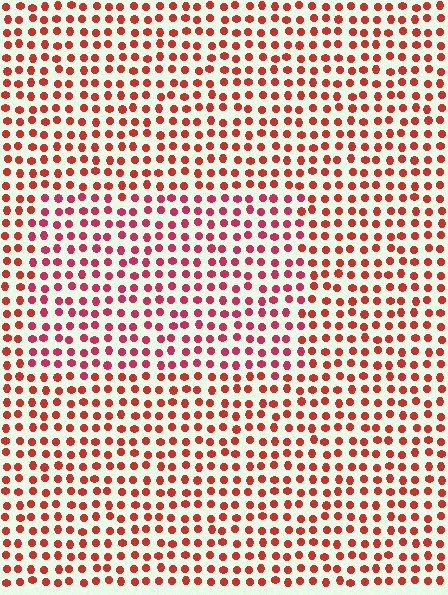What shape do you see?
I see a rectangle.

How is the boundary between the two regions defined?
The boundary is defined purely by a slight shift in hue (about 21 degrees). Spacing, size, and orientation are identical on both sides.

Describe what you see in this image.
The image is filled with small red elements in a uniform arrangement. A rectangle-shaped region is visible where the elements are tinted to a slightly different hue, forming a subtle color boundary.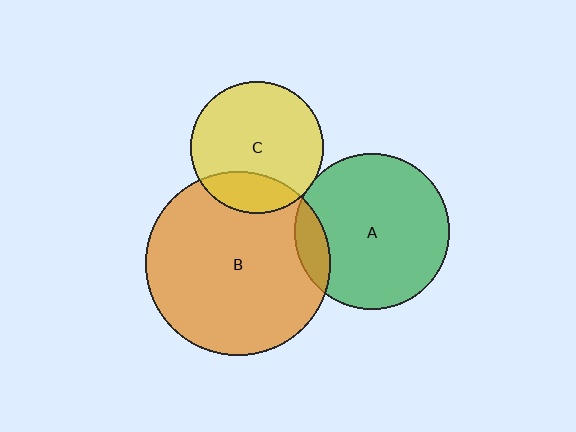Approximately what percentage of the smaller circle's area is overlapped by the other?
Approximately 20%.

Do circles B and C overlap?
Yes.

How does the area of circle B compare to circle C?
Approximately 1.9 times.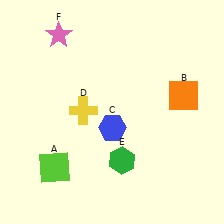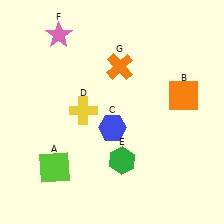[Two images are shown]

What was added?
An orange cross (G) was added in Image 2.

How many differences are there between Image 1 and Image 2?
There is 1 difference between the two images.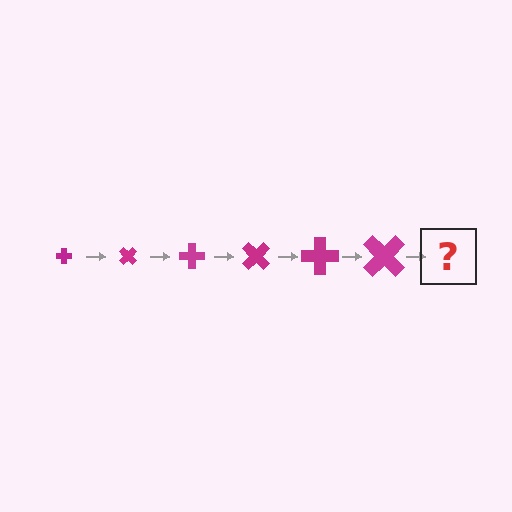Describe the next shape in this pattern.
It should be a cross, larger than the previous one and rotated 270 degrees from the start.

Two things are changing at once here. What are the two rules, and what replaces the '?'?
The two rules are that the cross grows larger each step and it rotates 45 degrees each step. The '?' should be a cross, larger than the previous one and rotated 270 degrees from the start.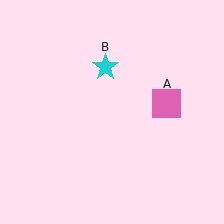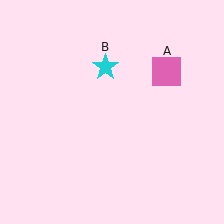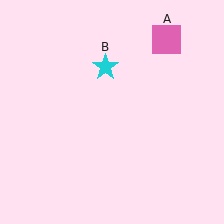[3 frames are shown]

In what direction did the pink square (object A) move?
The pink square (object A) moved up.